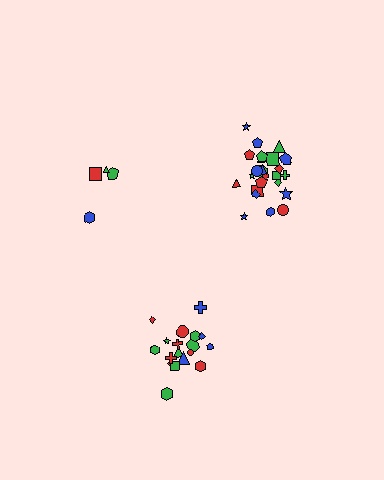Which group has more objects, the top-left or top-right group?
The top-right group.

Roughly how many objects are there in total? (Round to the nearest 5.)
Roughly 45 objects in total.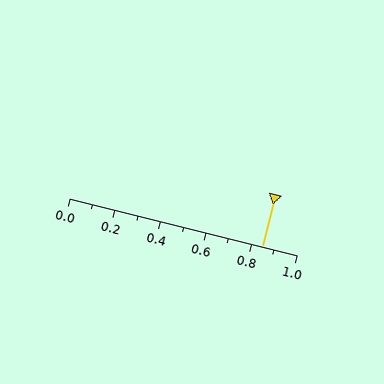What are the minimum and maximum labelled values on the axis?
The axis runs from 0.0 to 1.0.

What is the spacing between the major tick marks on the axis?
The major ticks are spaced 0.2 apart.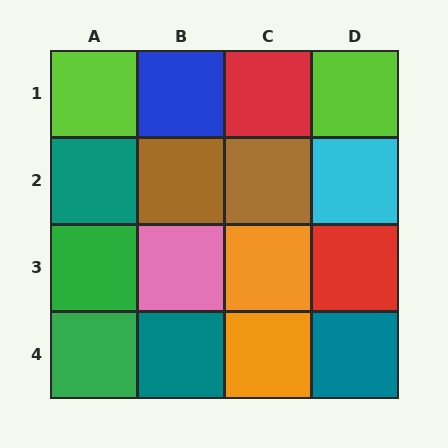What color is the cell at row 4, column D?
Teal.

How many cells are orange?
2 cells are orange.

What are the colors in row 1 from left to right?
Lime, blue, red, lime.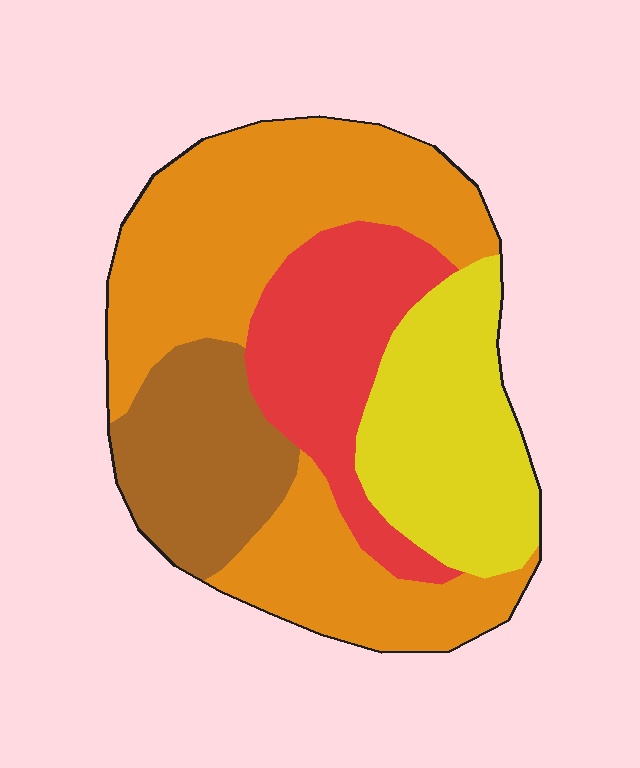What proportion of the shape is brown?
Brown takes up less than a quarter of the shape.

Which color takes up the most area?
Orange, at roughly 45%.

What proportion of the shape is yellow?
Yellow takes up less than a quarter of the shape.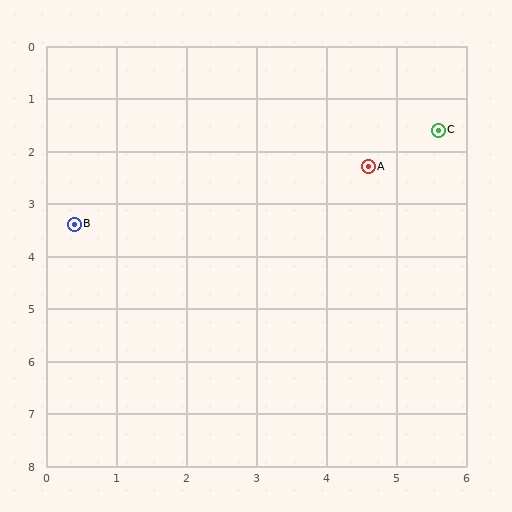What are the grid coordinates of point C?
Point C is at approximately (5.6, 1.6).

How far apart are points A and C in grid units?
Points A and C are about 1.2 grid units apart.